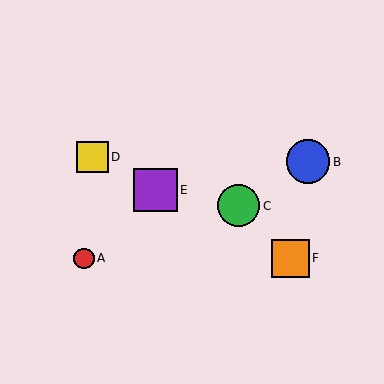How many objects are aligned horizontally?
2 objects (A, F) are aligned horizontally.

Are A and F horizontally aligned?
Yes, both are at y≈259.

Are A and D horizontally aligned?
No, A is at y≈259 and D is at y≈157.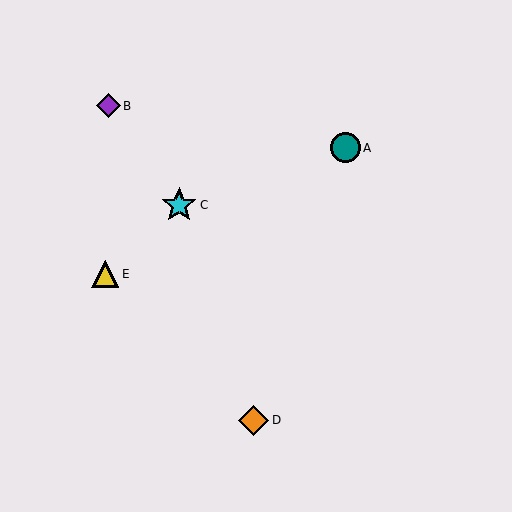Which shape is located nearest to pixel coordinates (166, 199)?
The cyan star (labeled C) at (179, 205) is nearest to that location.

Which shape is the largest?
The cyan star (labeled C) is the largest.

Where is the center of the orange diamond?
The center of the orange diamond is at (254, 420).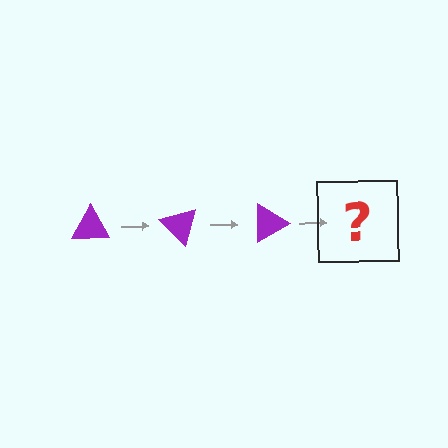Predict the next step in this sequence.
The next step is a purple triangle rotated 135 degrees.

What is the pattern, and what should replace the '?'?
The pattern is that the triangle rotates 45 degrees each step. The '?' should be a purple triangle rotated 135 degrees.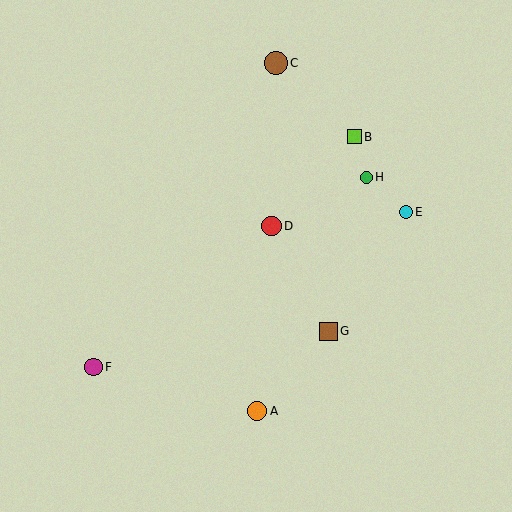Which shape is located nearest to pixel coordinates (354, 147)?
The lime square (labeled B) at (354, 137) is nearest to that location.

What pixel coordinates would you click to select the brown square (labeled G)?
Click at (329, 331) to select the brown square G.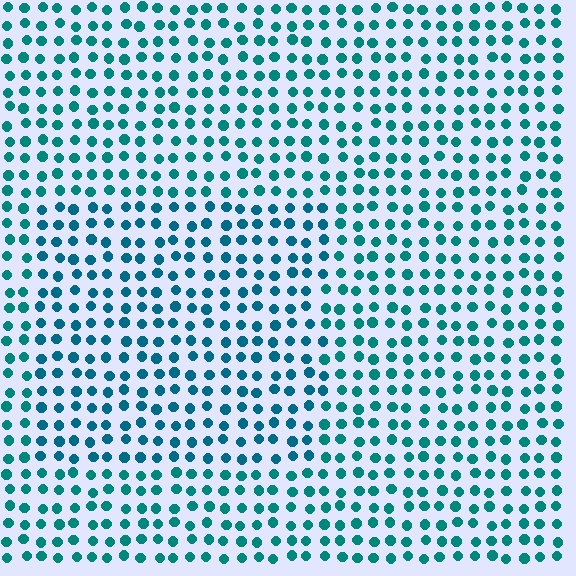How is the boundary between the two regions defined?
The boundary is defined purely by a slight shift in hue (about 17 degrees). Spacing, size, and orientation are identical on both sides.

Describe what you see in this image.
The image is filled with small teal elements in a uniform arrangement. A rectangle-shaped region is visible where the elements are tinted to a slightly different hue, forming a subtle color boundary.